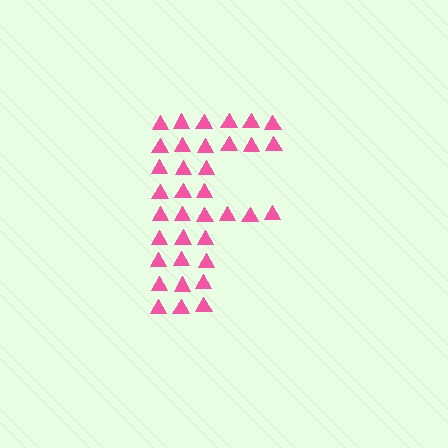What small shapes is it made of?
It is made of small triangles.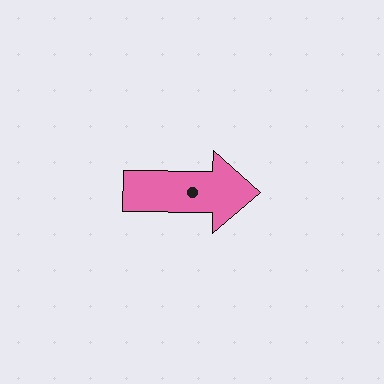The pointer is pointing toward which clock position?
Roughly 3 o'clock.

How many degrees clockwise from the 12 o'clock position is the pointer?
Approximately 91 degrees.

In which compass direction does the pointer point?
East.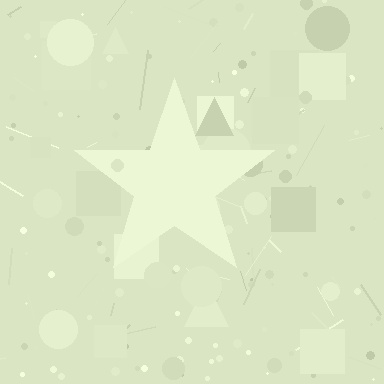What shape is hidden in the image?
A star is hidden in the image.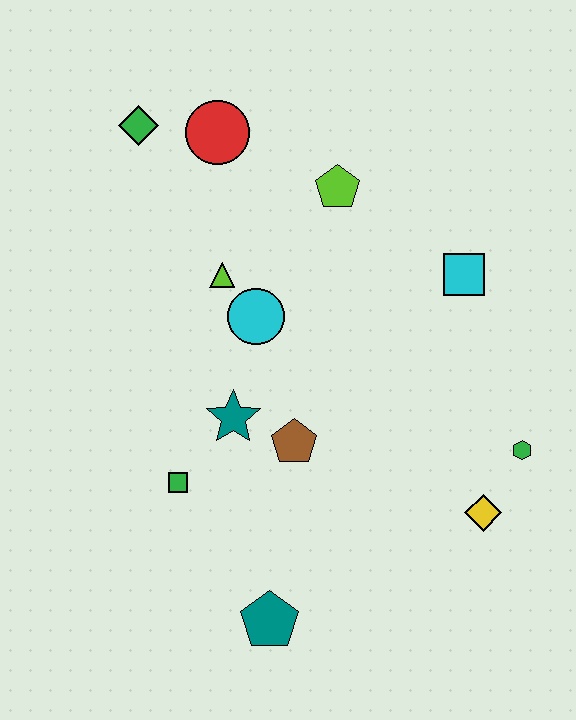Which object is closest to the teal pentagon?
The green square is closest to the teal pentagon.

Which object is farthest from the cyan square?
The teal pentagon is farthest from the cyan square.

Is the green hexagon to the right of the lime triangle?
Yes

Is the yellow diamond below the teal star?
Yes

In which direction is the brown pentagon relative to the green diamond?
The brown pentagon is below the green diamond.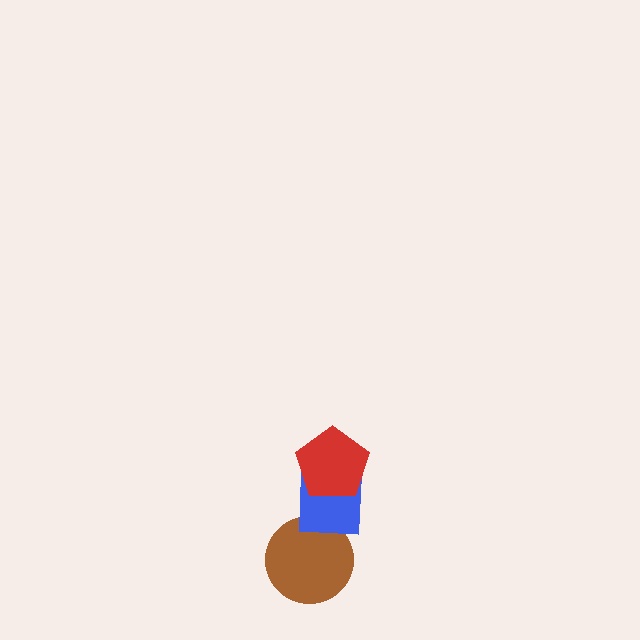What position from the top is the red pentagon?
The red pentagon is 1st from the top.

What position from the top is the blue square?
The blue square is 2nd from the top.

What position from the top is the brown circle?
The brown circle is 3rd from the top.